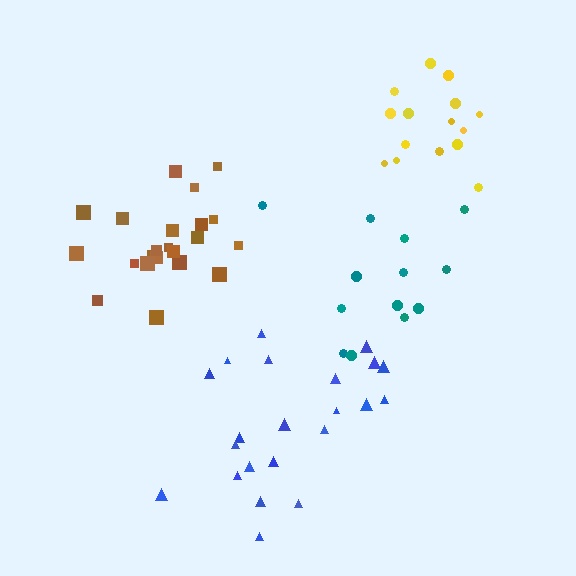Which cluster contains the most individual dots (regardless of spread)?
Brown (22).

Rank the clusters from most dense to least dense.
brown, yellow, teal, blue.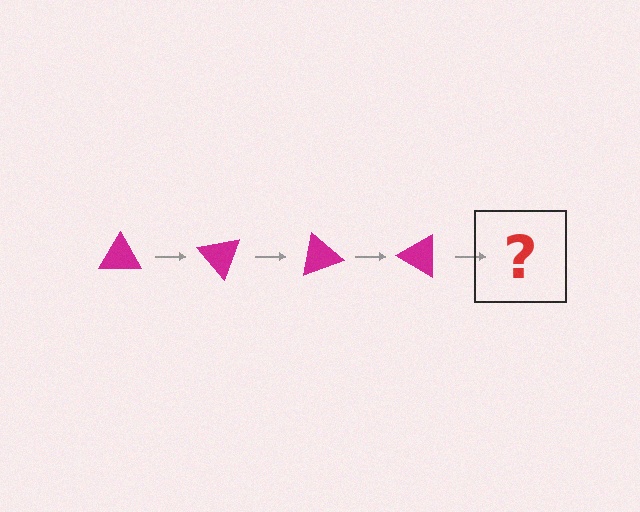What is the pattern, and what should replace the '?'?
The pattern is that the triangle rotates 50 degrees each step. The '?' should be a magenta triangle rotated 200 degrees.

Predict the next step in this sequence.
The next step is a magenta triangle rotated 200 degrees.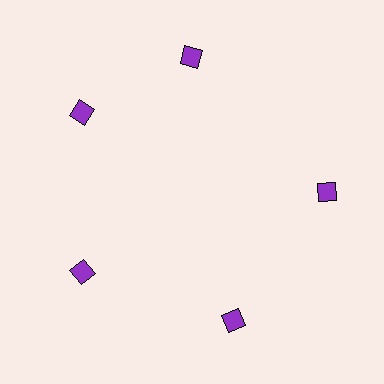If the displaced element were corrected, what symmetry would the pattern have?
It would have 5-fold rotational symmetry — the pattern would map onto itself every 72 degrees.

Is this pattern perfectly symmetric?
No. The 5 purple diamonds are arranged in a ring, but one element near the 1 o'clock position is rotated out of alignment along the ring, breaking the 5-fold rotational symmetry.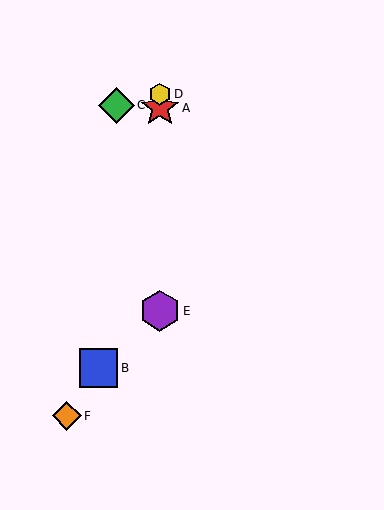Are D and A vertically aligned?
Yes, both are at x≈160.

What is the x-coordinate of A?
Object A is at x≈160.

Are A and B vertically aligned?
No, A is at x≈160 and B is at x≈98.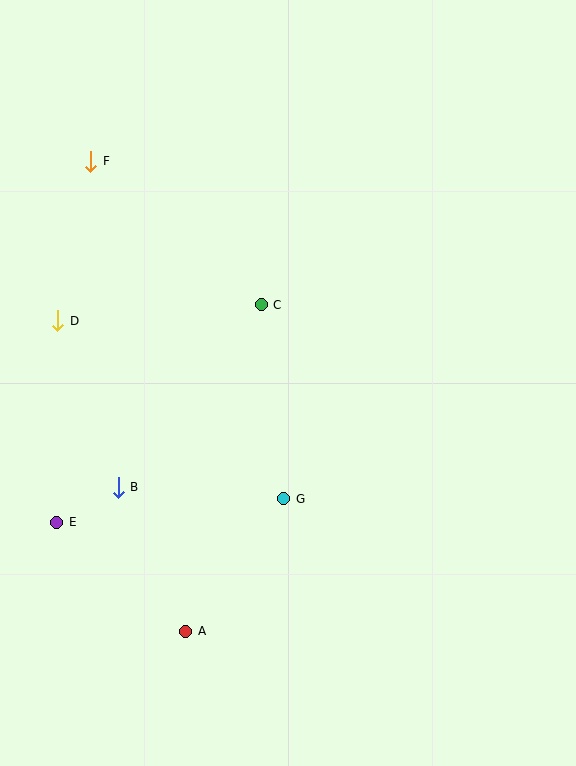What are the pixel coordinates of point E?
Point E is at (57, 522).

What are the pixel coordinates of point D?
Point D is at (58, 321).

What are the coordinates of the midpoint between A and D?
The midpoint between A and D is at (122, 476).